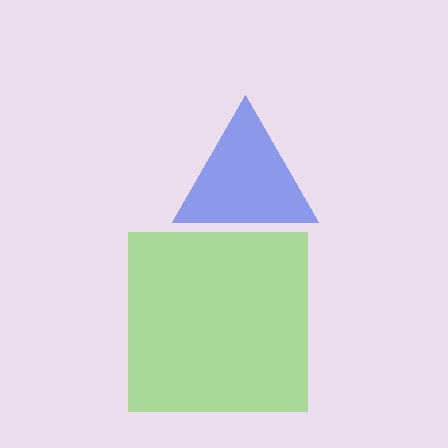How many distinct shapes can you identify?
There are 2 distinct shapes: a blue triangle, a lime square.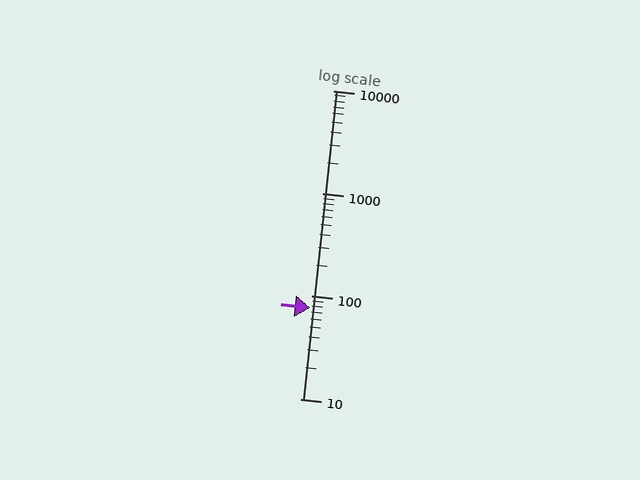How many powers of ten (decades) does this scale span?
The scale spans 3 decades, from 10 to 10000.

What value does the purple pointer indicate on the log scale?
The pointer indicates approximately 77.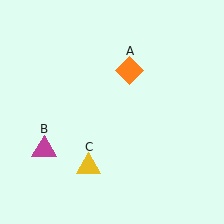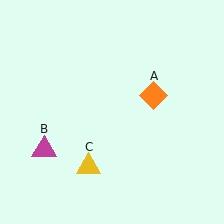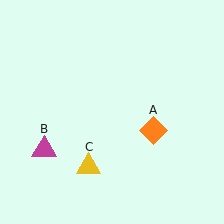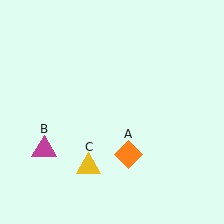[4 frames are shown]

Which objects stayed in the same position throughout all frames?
Magenta triangle (object B) and yellow triangle (object C) remained stationary.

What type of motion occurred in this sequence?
The orange diamond (object A) rotated clockwise around the center of the scene.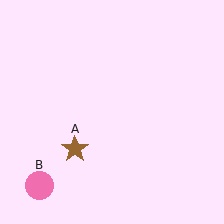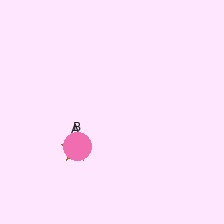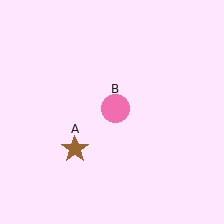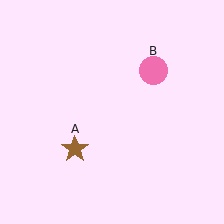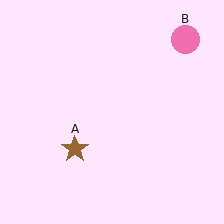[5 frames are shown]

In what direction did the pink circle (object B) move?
The pink circle (object B) moved up and to the right.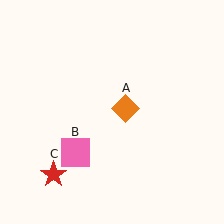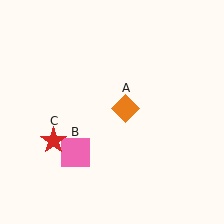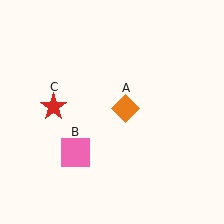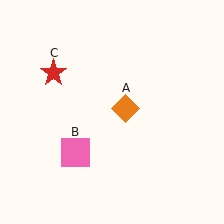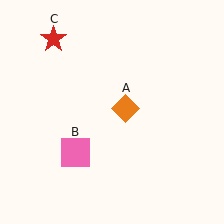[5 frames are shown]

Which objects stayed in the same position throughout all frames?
Orange diamond (object A) and pink square (object B) remained stationary.